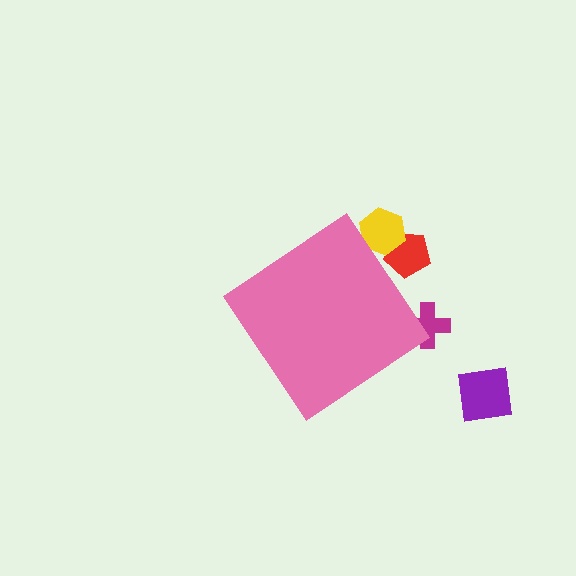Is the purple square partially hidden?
No, the purple square is fully visible.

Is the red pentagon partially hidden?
Yes, the red pentagon is partially hidden behind the pink diamond.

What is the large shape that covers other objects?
A pink diamond.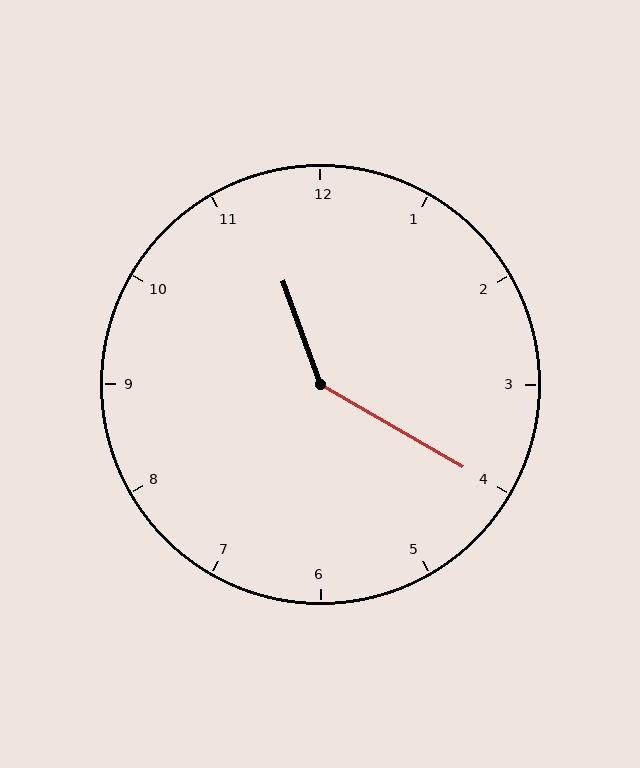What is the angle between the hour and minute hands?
Approximately 140 degrees.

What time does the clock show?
11:20.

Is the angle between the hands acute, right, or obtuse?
It is obtuse.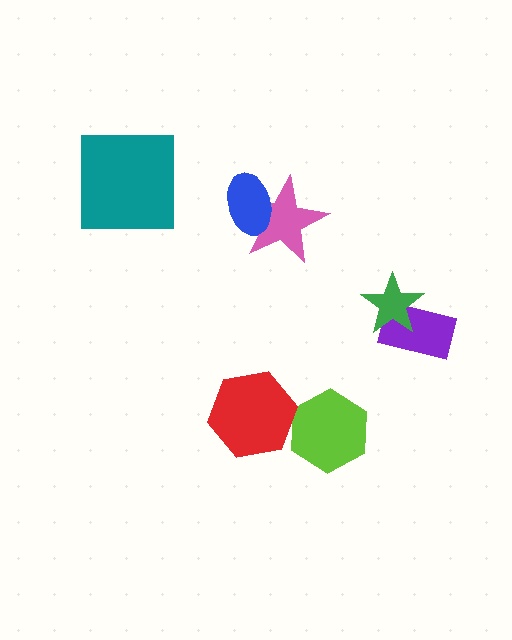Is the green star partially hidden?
No, no other shape covers it.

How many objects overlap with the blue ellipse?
1 object overlaps with the blue ellipse.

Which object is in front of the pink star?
The blue ellipse is in front of the pink star.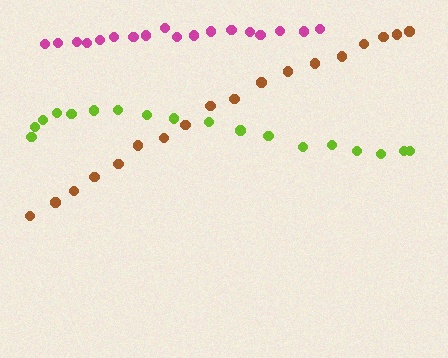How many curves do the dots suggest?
There are 3 distinct paths.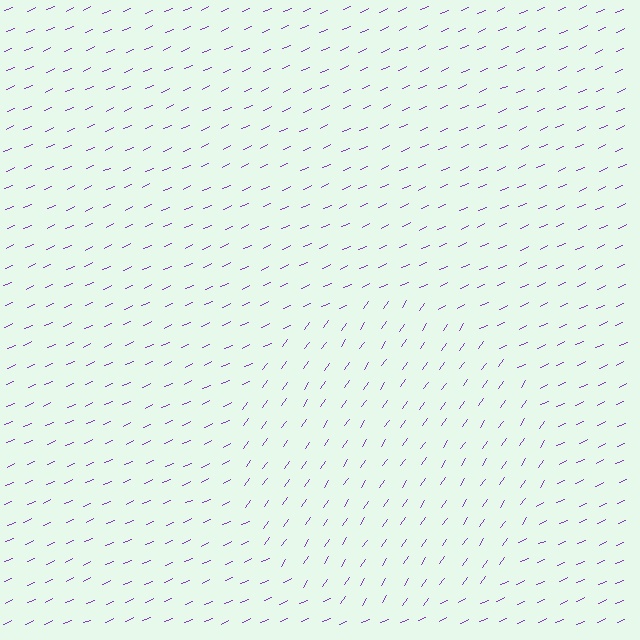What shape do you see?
I see a circle.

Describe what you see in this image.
The image is filled with small purple line segments. A circle region in the image has lines oriented differently from the surrounding lines, creating a visible texture boundary.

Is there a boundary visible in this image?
Yes, there is a texture boundary formed by a change in line orientation.